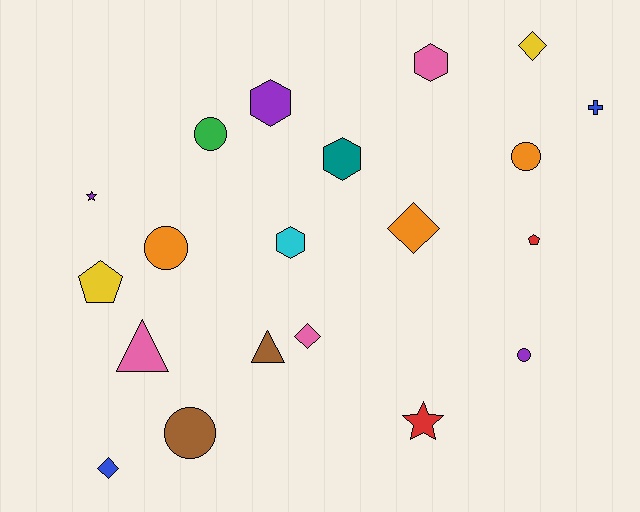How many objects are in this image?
There are 20 objects.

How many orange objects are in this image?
There are 3 orange objects.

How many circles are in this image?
There are 5 circles.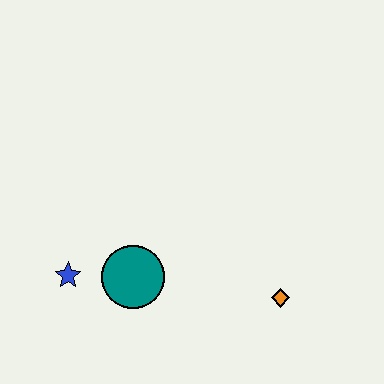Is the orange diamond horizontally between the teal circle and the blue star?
No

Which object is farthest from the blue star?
The orange diamond is farthest from the blue star.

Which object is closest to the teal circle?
The blue star is closest to the teal circle.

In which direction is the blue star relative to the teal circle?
The blue star is to the left of the teal circle.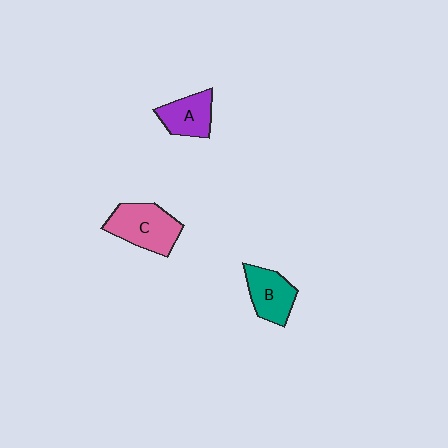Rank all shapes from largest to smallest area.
From largest to smallest: C (pink), B (teal), A (purple).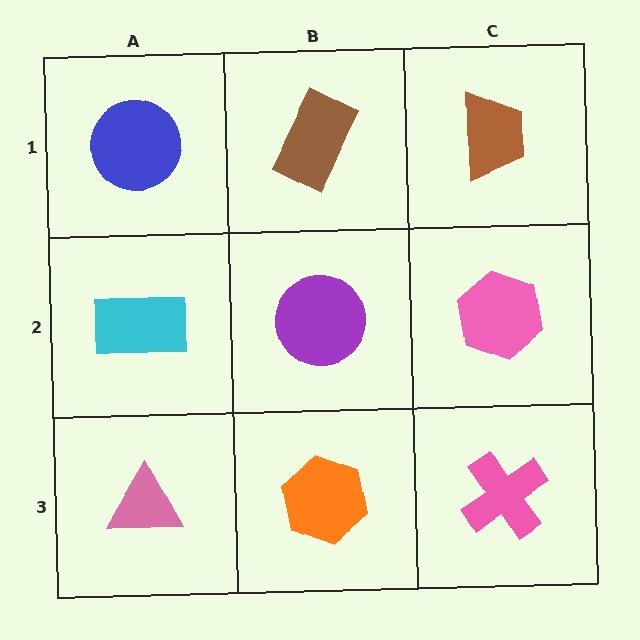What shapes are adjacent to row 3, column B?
A purple circle (row 2, column B), a pink triangle (row 3, column A), a pink cross (row 3, column C).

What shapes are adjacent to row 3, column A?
A cyan rectangle (row 2, column A), an orange hexagon (row 3, column B).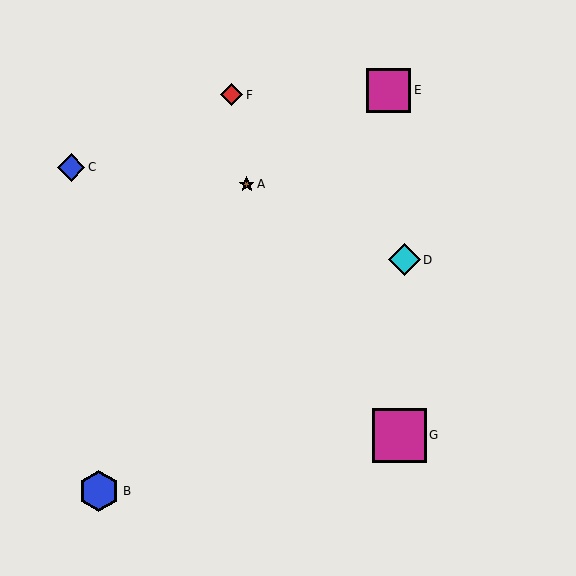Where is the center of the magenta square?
The center of the magenta square is at (388, 90).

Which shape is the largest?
The magenta square (labeled G) is the largest.